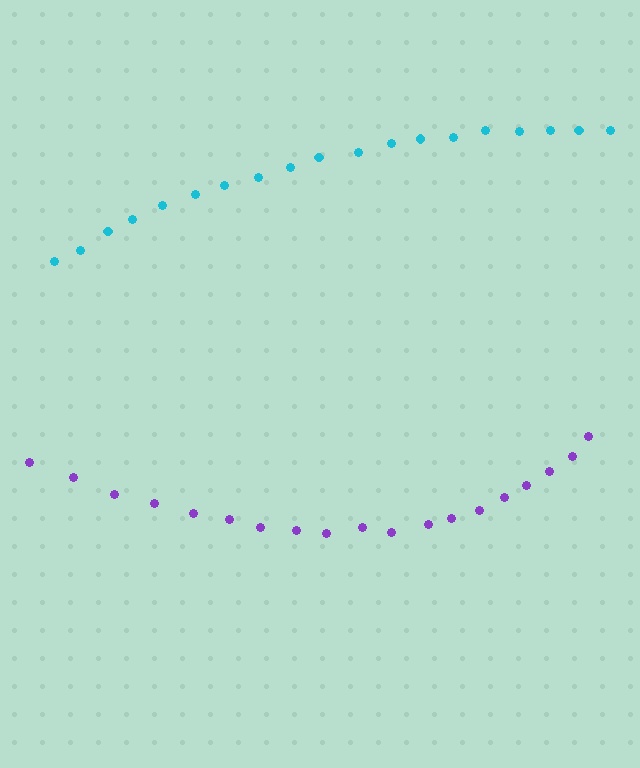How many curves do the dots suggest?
There are 2 distinct paths.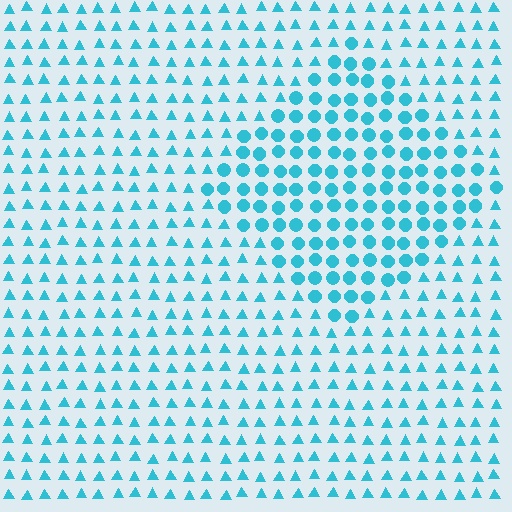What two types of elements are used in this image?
The image uses circles inside the diamond region and triangles outside it.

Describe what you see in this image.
The image is filled with small cyan elements arranged in a uniform grid. A diamond-shaped region contains circles, while the surrounding area contains triangles. The boundary is defined purely by the change in element shape.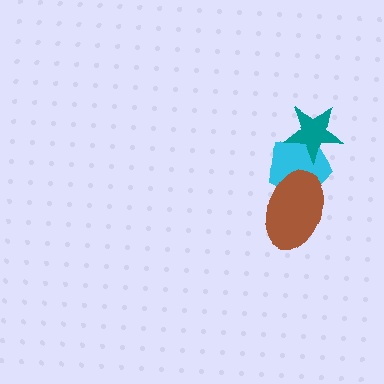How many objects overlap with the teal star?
1 object overlaps with the teal star.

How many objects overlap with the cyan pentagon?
2 objects overlap with the cyan pentagon.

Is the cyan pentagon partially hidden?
Yes, it is partially covered by another shape.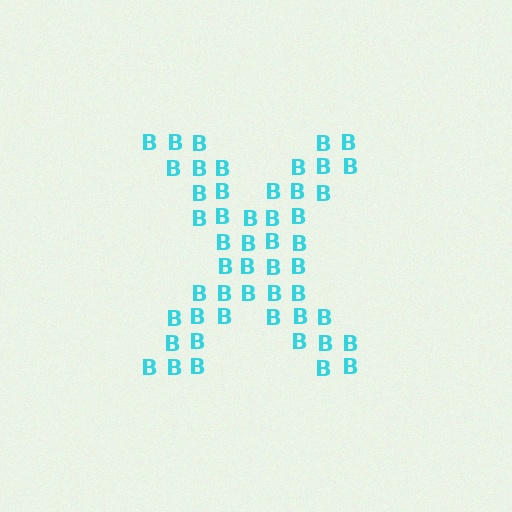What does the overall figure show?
The overall figure shows the letter X.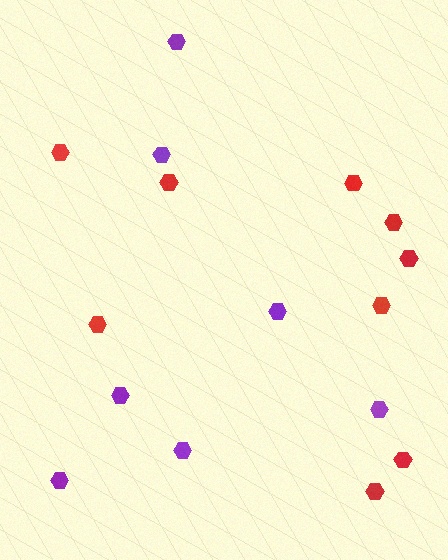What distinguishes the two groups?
There are 2 groups: one group of purple hexagons (7) and one group of red hexagons (9).